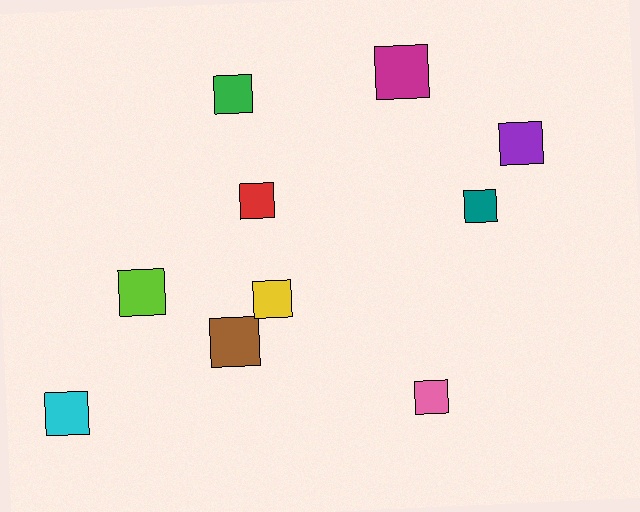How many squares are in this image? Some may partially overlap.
There are 10 squares.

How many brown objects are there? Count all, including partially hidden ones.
There is 1 brown object.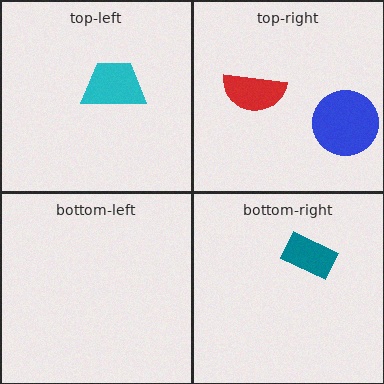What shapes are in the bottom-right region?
The teal rectangle.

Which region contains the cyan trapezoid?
The top-left region.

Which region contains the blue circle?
The top-right region.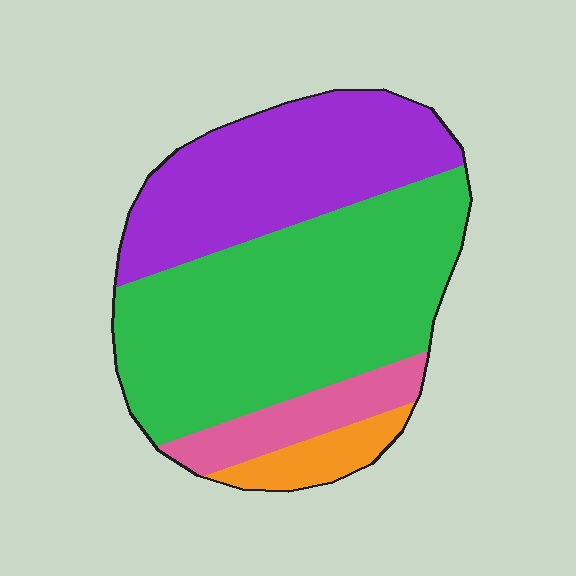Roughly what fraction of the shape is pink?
Pink covers about 10% of the shape.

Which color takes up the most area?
Green, at roughly 50%.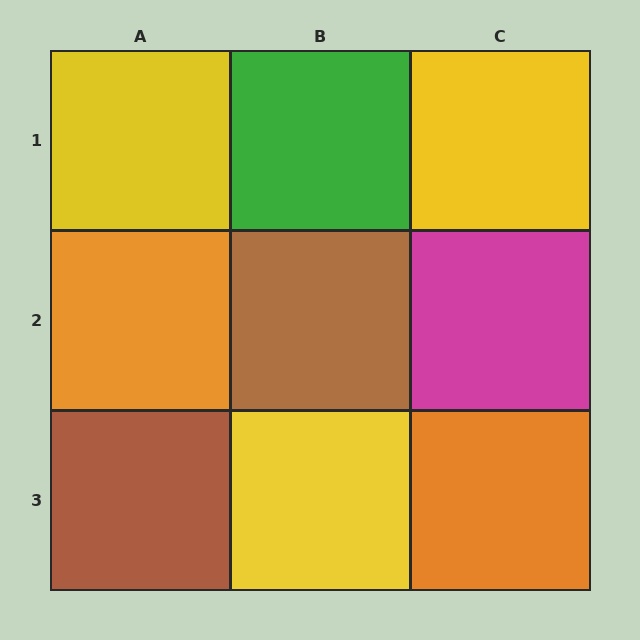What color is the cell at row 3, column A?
Brown.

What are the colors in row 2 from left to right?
Orange, brown, magenta.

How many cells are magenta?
1 cell is magenta.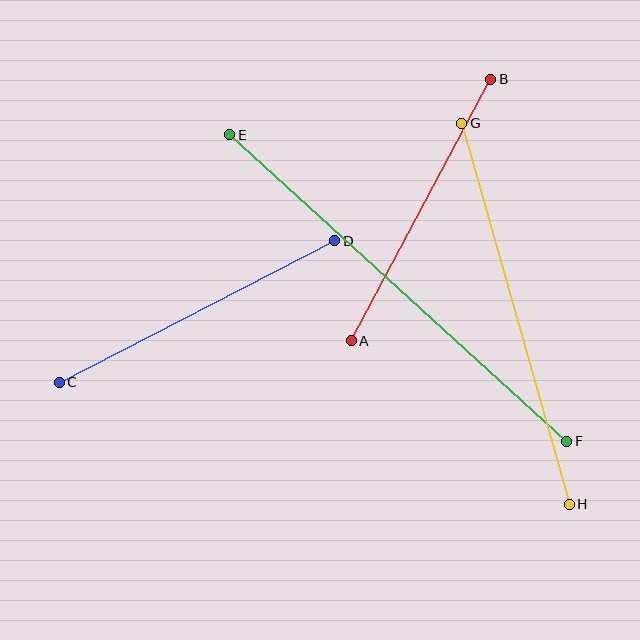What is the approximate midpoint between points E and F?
The midpoint is at approximately (398, 288) pixels.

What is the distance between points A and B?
The distance is approximately 296 pixels.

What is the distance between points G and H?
The distance is approximately 396 pixels.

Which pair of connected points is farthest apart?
Points E and F are farthest apart.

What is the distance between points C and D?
The distance is approximately 309 pixels.